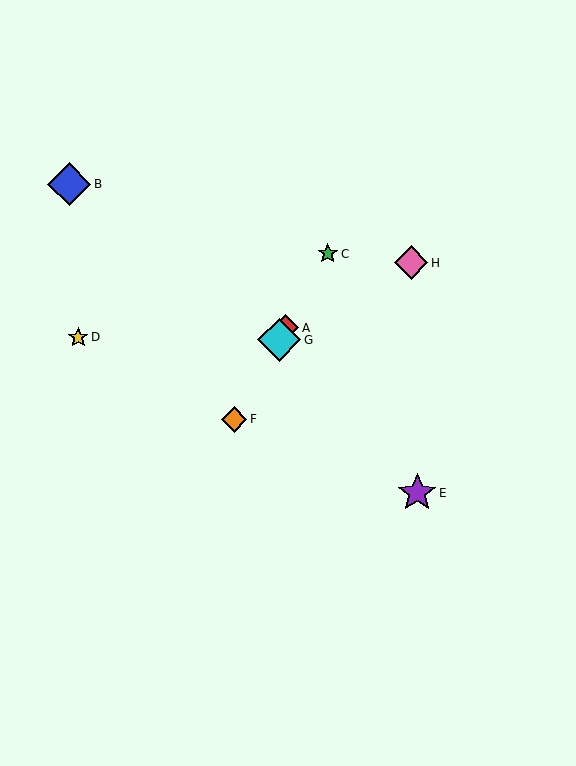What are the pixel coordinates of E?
Object E is at (417, 493).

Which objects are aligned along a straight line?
Objects A, C, F, G are aligned along a straight line.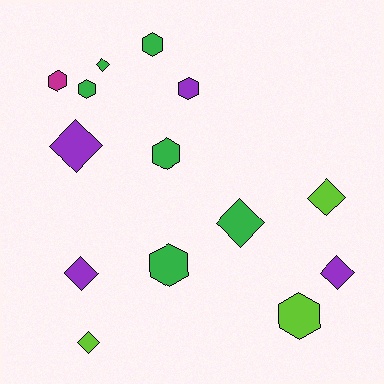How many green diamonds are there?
There are 2 green diamonds.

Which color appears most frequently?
Green, with 6 objects.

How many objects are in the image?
There are 14 objects.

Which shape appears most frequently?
Diamond, with 7 objects.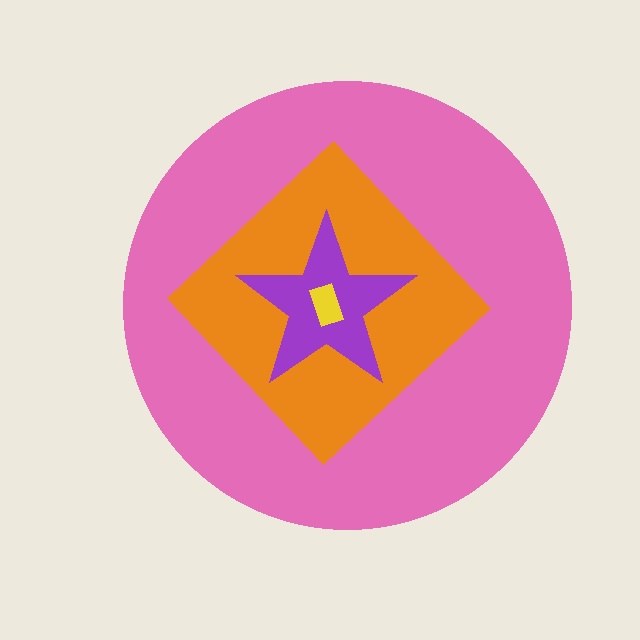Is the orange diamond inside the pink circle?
Yes.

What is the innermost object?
The yellow rectangle.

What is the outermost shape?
The pink circle.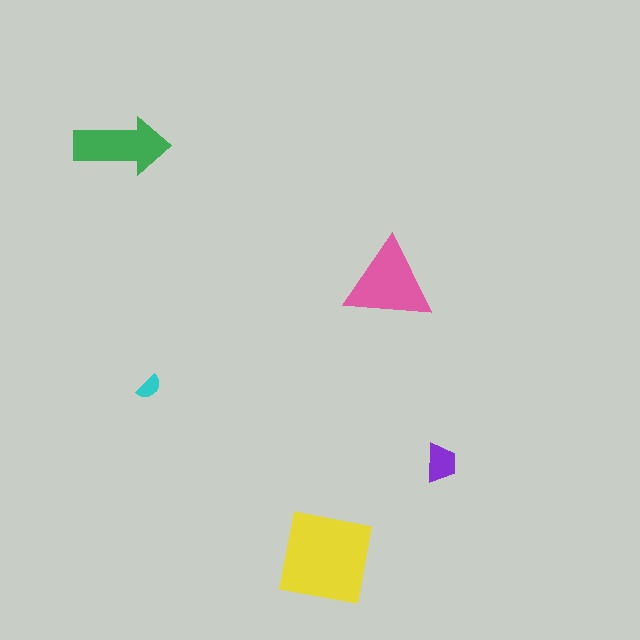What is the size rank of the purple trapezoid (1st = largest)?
4th.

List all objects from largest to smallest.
The yellow square, the pink triangle, the green arrow, the purple trapezoid, the cyan semicircle.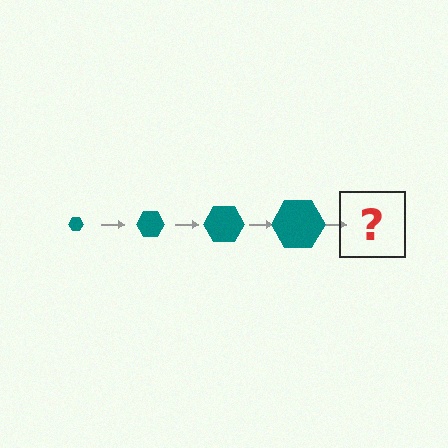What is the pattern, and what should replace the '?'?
The pattern is that the hexagon gets progressively larger each step. The '?' should be a teal hexagon, larger than the previous one.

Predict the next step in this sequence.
The next step is a teal hexagon, larger than the previous one.